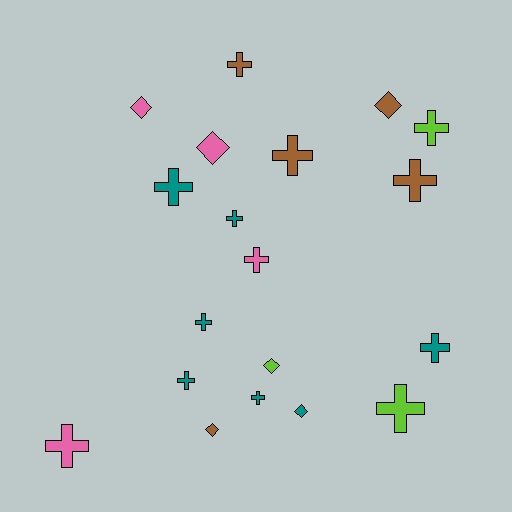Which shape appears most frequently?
Cross, with 13 objects.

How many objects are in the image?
There are 19 objects.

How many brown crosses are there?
There are 3 brown crosses.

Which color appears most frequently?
Teal, with 7 objects.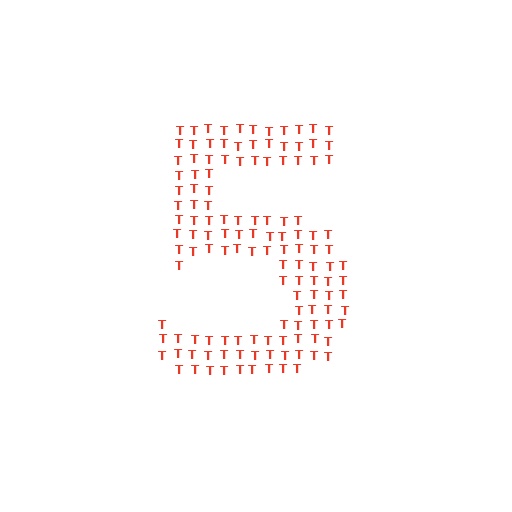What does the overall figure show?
The overall figure shows the digit 5.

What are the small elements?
The small elements are letter T's.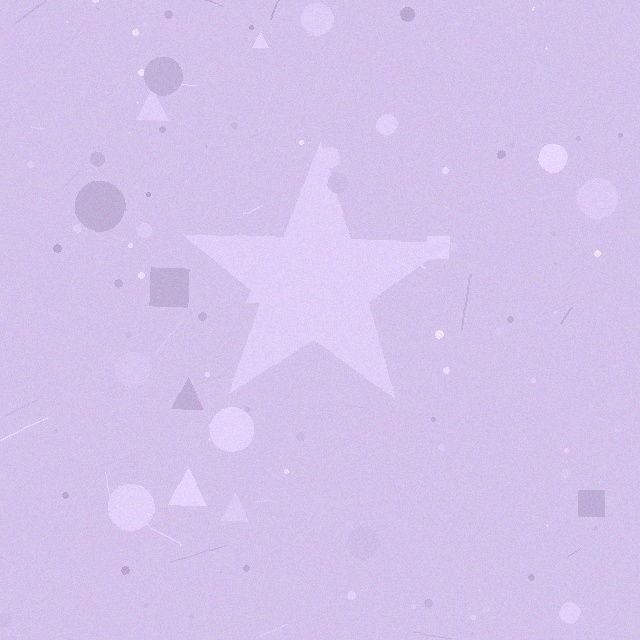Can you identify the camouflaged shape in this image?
The camouflaged shape is a star.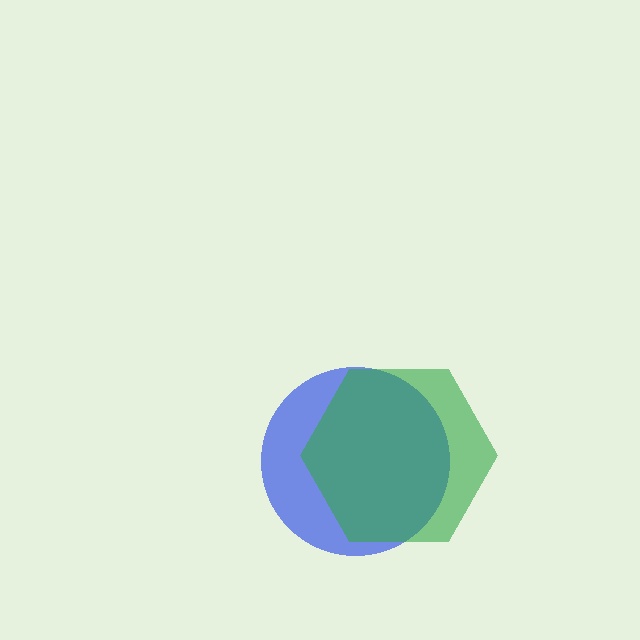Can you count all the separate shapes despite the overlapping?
Yes, there are 2 separate shapes.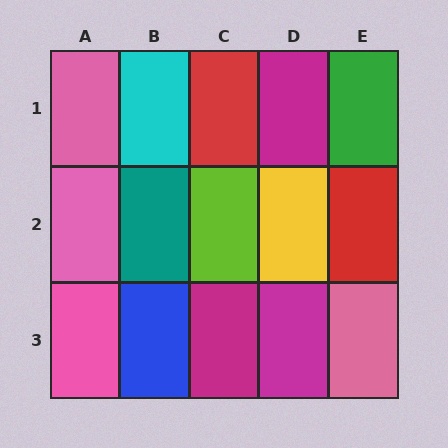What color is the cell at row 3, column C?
Magenta.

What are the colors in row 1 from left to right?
Pink, cyan, red, magenta, green.